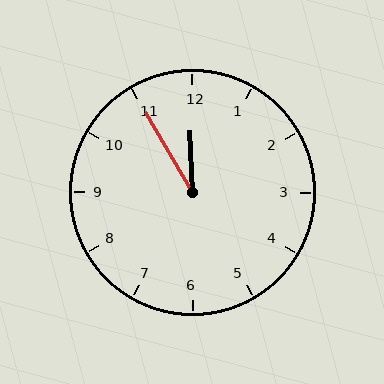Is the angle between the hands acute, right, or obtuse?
It is acute.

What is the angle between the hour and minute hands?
Approximately 28 degrees.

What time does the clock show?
11:55.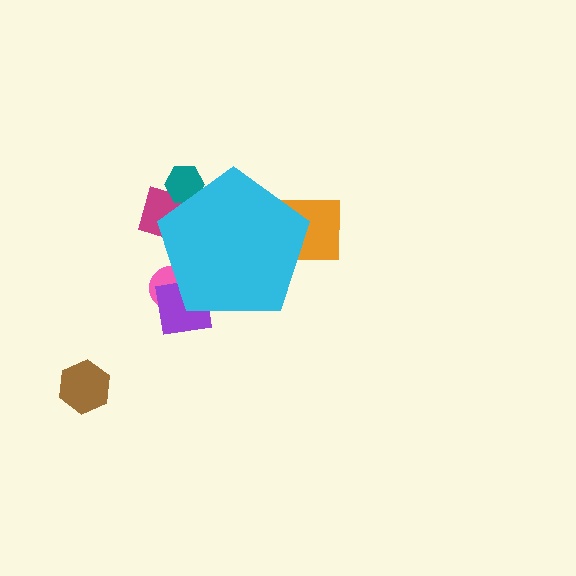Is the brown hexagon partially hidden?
No, the brown hexagon is fully visible.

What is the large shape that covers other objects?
A cyan pentagon.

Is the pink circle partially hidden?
Yes, the pink circle is partially hidden behind the cyan pentagon.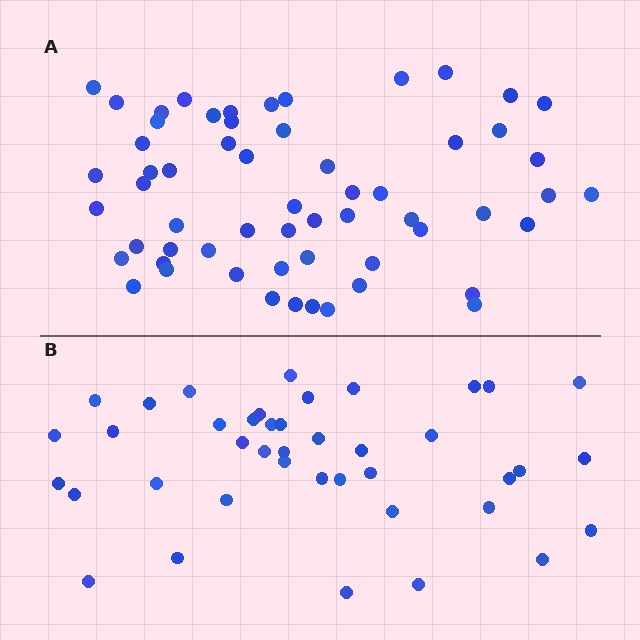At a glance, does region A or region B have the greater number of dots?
Region A (the top region) has more dots.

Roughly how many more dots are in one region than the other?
Region A has approximately 20 more dots than region B.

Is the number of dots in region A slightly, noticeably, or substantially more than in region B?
Region A has noticeably more, but not dramatically so. The ratio is roughly 1.4 to 1.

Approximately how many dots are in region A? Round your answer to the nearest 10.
About 60 dots. (The exact count is 59, which rounds to 60.)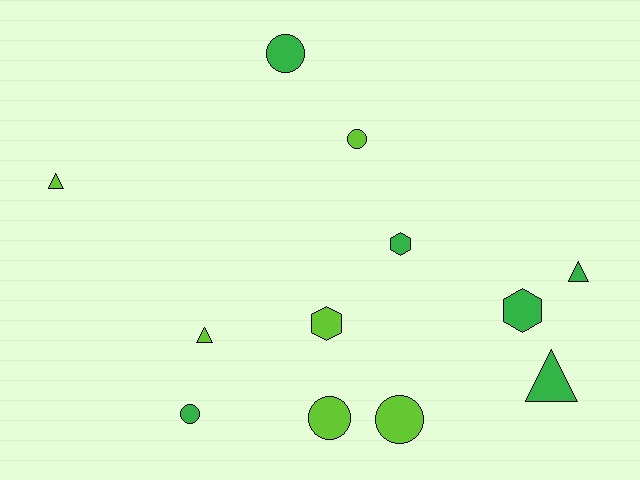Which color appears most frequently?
Lime, with 6 objects.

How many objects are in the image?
There are 12 objects.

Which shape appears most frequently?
Circle, with 5 objects.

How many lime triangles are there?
There are 2 lime triangles.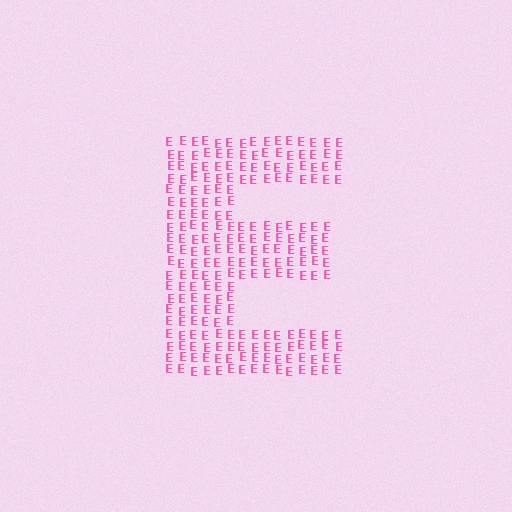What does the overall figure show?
The overall figure shows the letter E.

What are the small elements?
The small elements are letter E's.